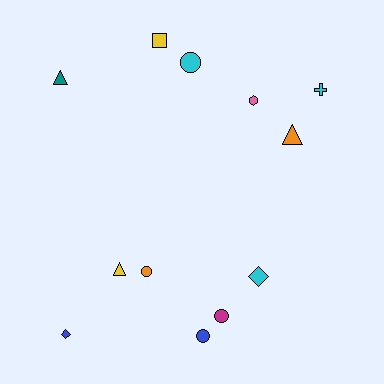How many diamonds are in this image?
There are 2 diamonds.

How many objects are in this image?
There are 12 objects.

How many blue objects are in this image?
There are 2 blue objects.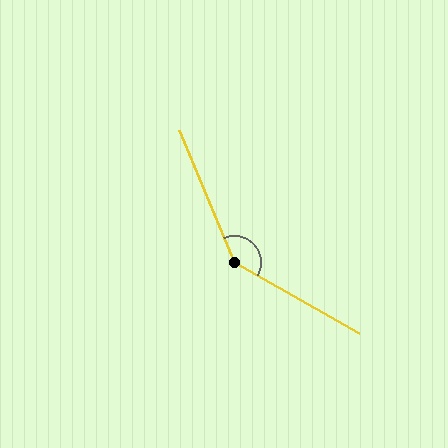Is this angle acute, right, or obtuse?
It is obtuse.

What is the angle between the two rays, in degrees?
Approximately 142 degrees.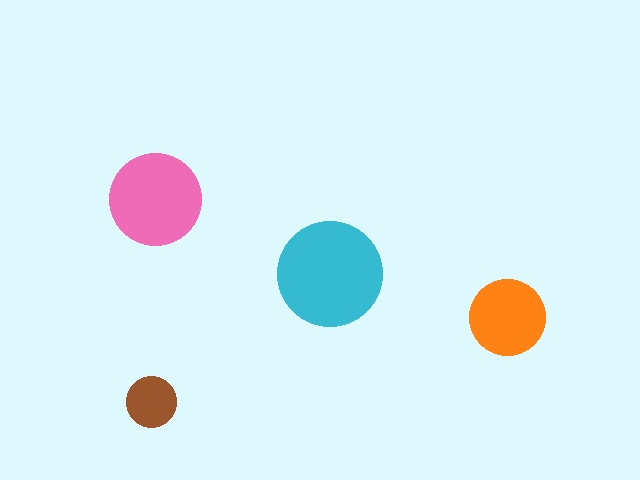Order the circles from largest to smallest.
the cyan one, the pink one, the orange one, the brown one.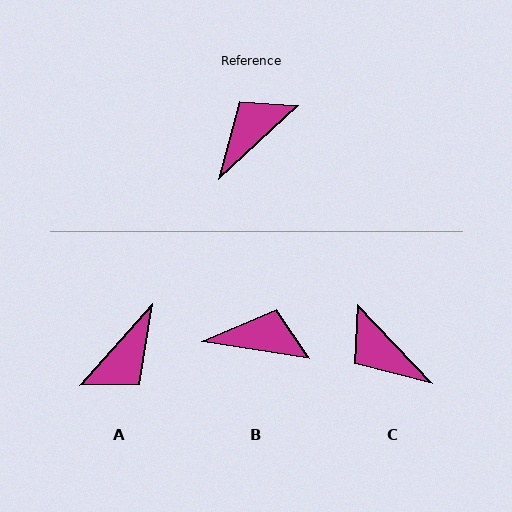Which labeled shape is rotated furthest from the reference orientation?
A, about 174 degrees away.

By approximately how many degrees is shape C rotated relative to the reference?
Approximately 91 degrees counter-clockwise.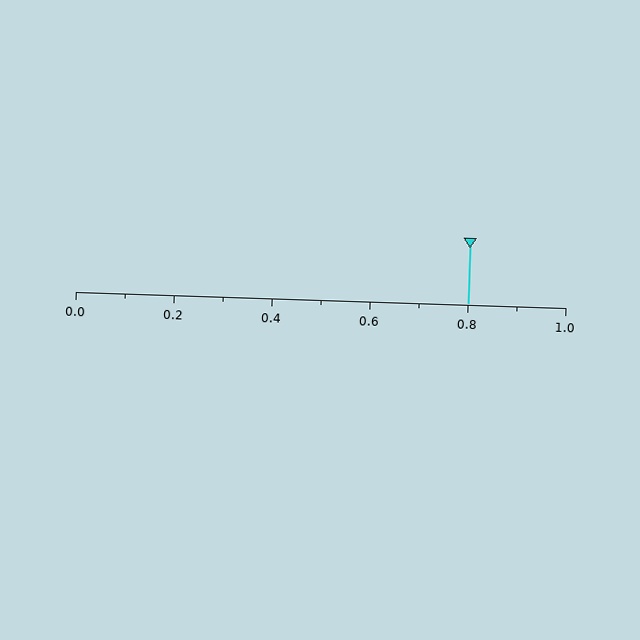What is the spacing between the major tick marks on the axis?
The major ticks are spaced 0.2 apart.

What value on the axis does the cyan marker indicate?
The marker indicates approximately 0.8.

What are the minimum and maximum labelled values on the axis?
The axis runs from 0.0 to 1.0.